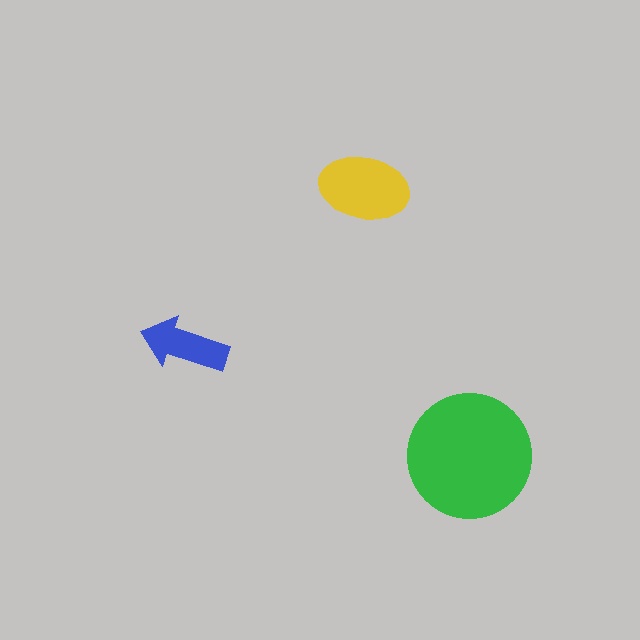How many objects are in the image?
There are 3 objects in the image.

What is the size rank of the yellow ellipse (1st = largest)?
2nd.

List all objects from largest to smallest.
The green circle, the yellow ellipse, the blue arrow.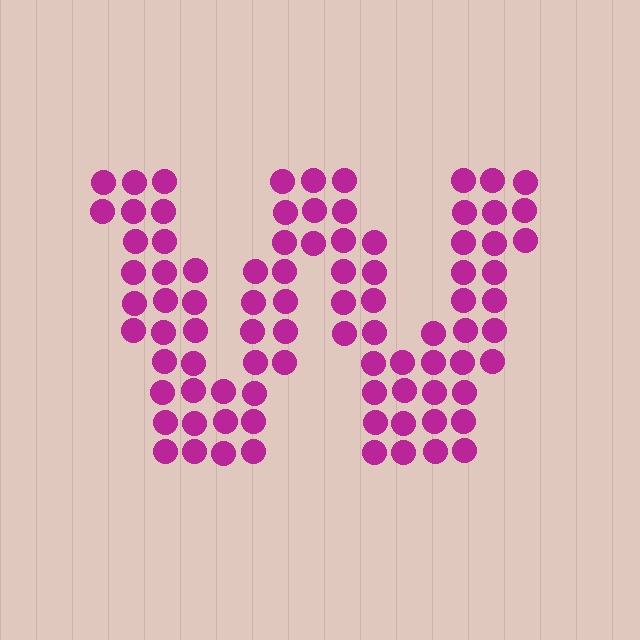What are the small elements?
The small elements are circles.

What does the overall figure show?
The overall figure shows the letter W.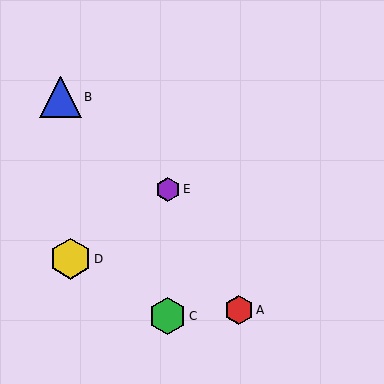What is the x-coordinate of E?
Object E is at x≈168.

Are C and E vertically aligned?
Yes, both are at x≈168.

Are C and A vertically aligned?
No, C is at x≈168 and A is at x≈239.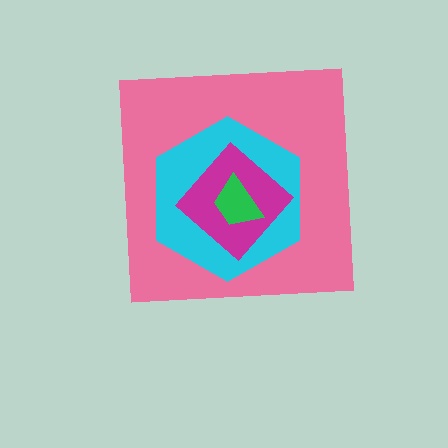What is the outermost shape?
The pink square.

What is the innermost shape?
The green trapezoid.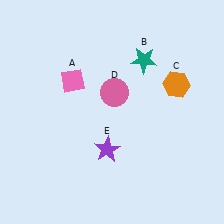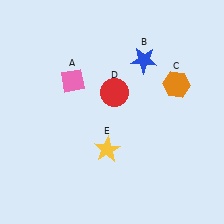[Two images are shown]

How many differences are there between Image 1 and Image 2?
There are 3 differences between the two images.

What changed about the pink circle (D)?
In Image 1, D is pink. In Image 2, it changed to red.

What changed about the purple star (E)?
In Image 1, E is purple. In Image 2, it changed to yellow.